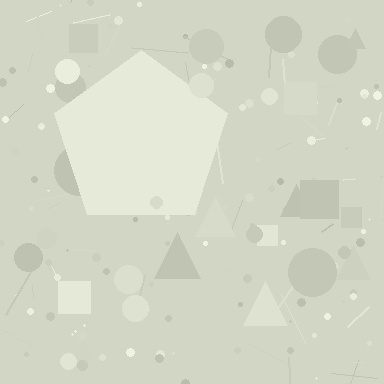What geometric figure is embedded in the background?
A pentagon is embedded in the background.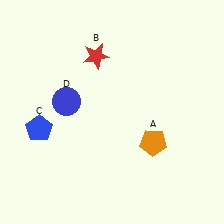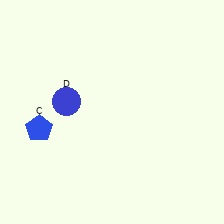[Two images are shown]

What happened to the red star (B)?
The red star (B) was removed in Image 2. It was in the top-left area of Image 1.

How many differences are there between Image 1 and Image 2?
There are 2 differences between the two images.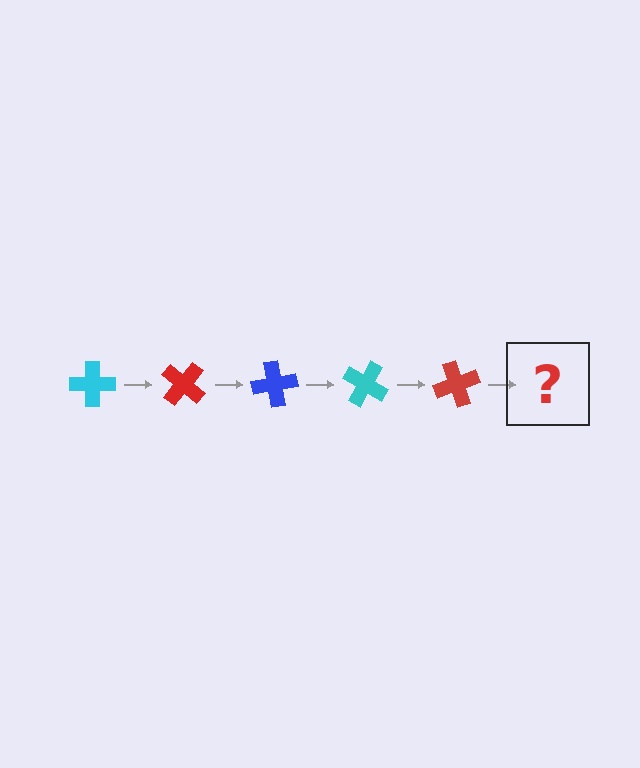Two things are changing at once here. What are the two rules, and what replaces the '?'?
The two rules are that it rotates 40 degrees each step and the color cycles through cyan, red, and blue. The '?' should be a blue cross, rotated 200 degrees from the start.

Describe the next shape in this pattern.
It should be a blue cross, rotated 200 degrees from the start.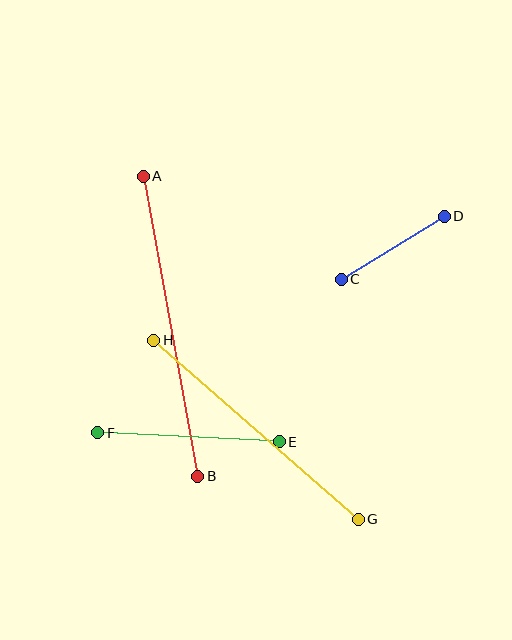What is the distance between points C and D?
The distance is approximately 121 pixels.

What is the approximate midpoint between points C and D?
The midpoint is at approximately (393, 248) pixels.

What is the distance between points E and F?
The distance is approximately 181 pixels.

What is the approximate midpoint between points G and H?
The midpoint is at approximately (256, 430) pixels.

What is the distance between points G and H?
The distance is approximately 272 pixels.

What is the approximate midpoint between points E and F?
The midpoint is at approximately (189, 437) pixels.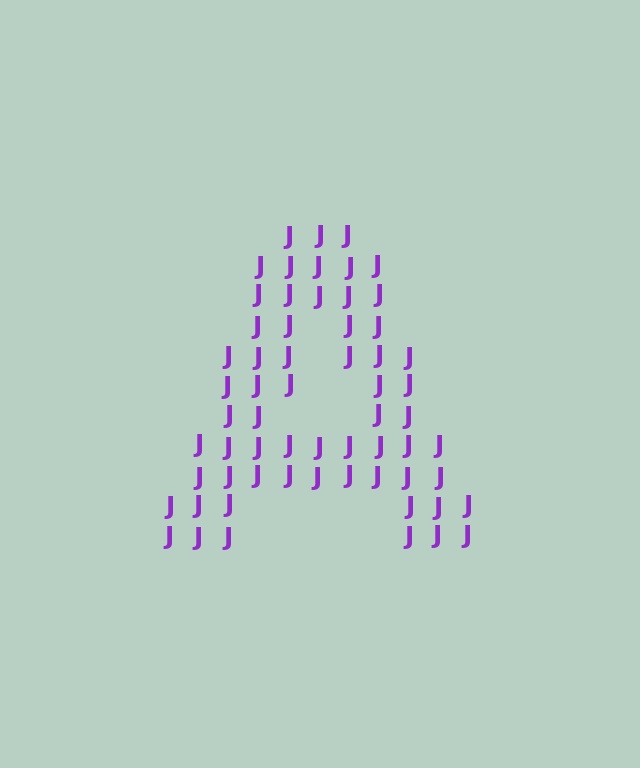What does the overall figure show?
The overall figure shows the letter A.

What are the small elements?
The small elements are letter J's.